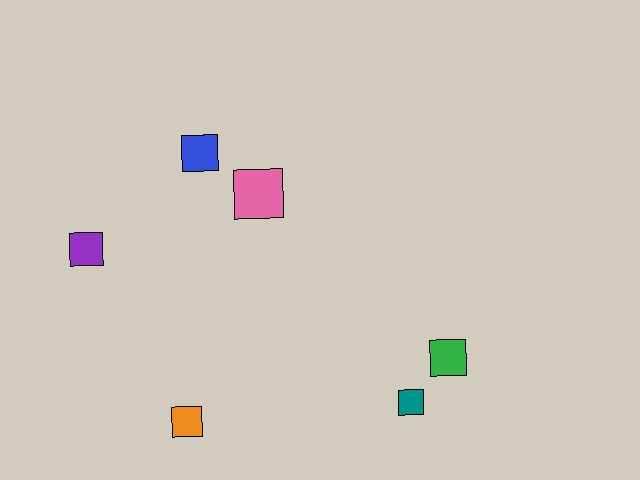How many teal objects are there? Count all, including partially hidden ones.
There is 1 teal object.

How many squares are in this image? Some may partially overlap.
There are 6 squares.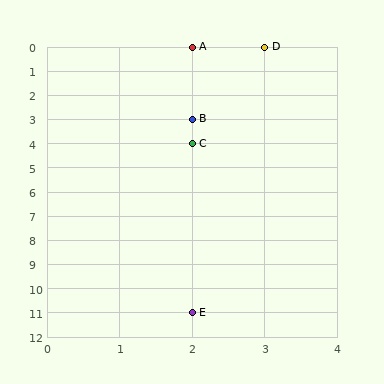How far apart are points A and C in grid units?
Points A and C are 4 rows apart.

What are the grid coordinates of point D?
Point D is at grid coordinates (3, 0).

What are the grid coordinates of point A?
Point A is at grid coordinates (2, 0).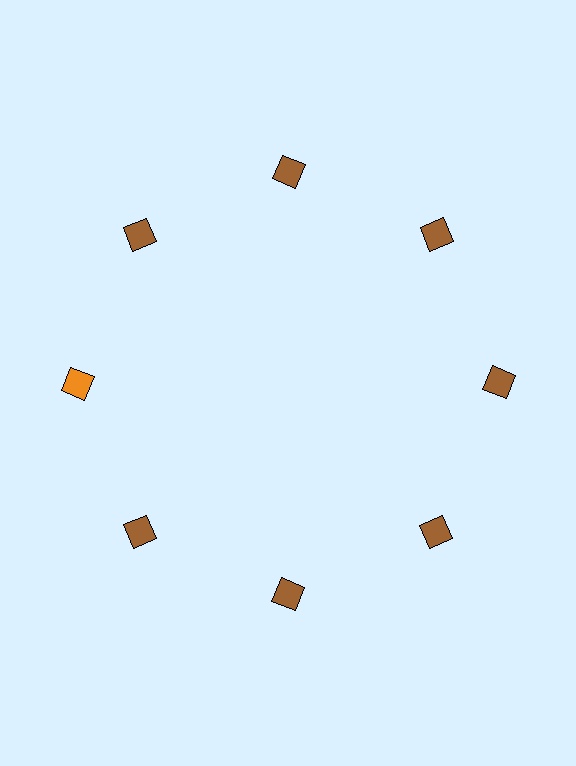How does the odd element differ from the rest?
It has a different color: orange instead of brown.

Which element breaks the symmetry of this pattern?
The orange square at roughly the 9 o'clock position breaks the symmetry. All other shapes are brown squares.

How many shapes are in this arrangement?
There are 8 shapes arranged in a ring pattern.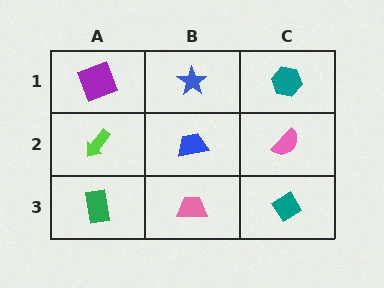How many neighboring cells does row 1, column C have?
2.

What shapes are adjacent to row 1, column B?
A blue trapezoid (row 2, column B), a purple square (row 1, column A), a teal hexagon (row 1, column C).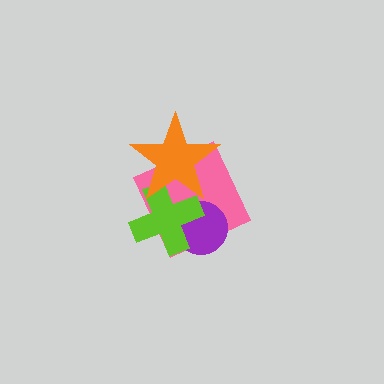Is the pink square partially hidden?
Yes, it is partially covered by another shape.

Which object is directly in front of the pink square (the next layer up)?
The purple circle is directly in front of the pink square.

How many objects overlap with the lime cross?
3 objects overlap with the lime cross.